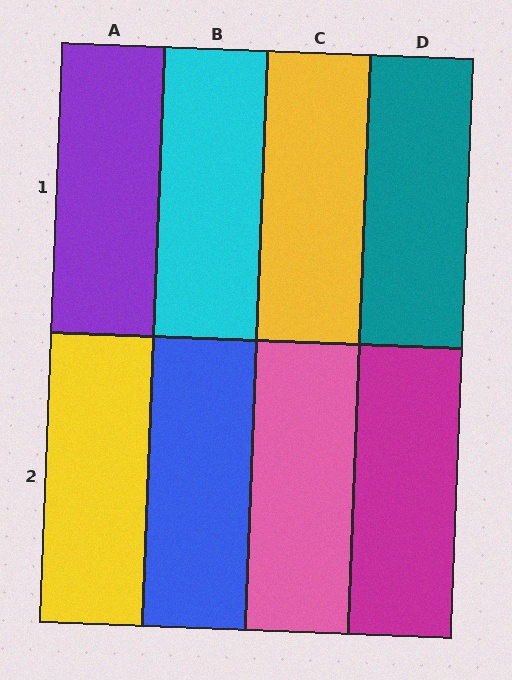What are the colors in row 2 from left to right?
Yellow, blue, pink, magenta.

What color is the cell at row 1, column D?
Teal.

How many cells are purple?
1 cell is purple.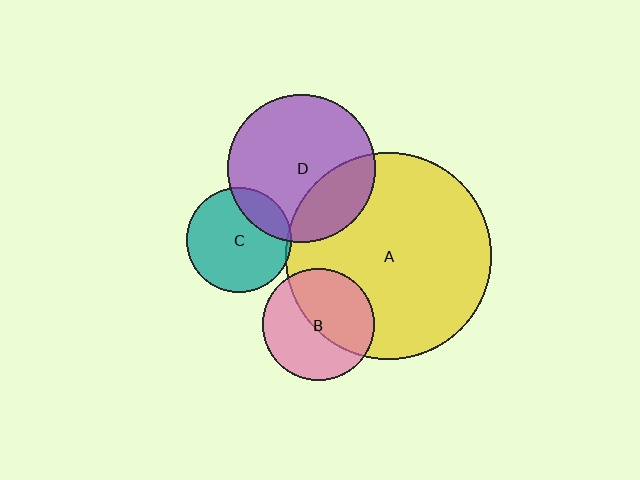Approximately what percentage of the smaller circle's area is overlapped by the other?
Approximately 50%.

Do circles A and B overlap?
Yes.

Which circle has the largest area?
Circle A (yellow).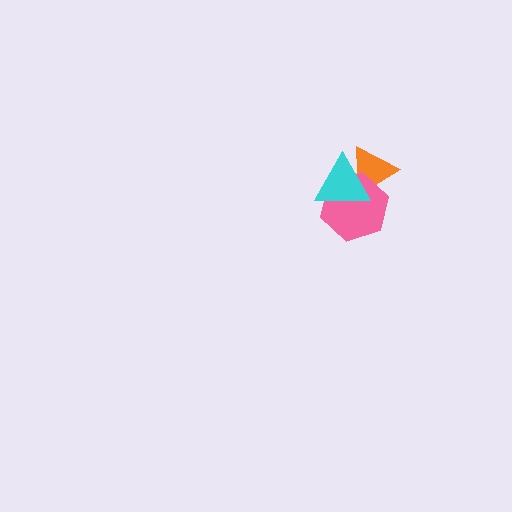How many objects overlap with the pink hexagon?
2 objects overlap with the pink hexagon.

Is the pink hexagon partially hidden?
Yes, it is partially covered by another shape.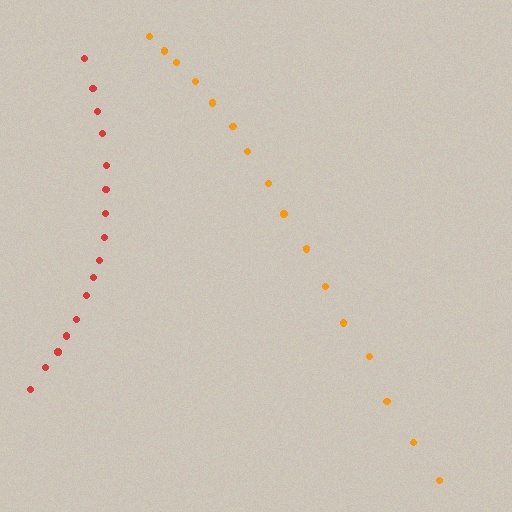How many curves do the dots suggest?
There are 2 distinct paths.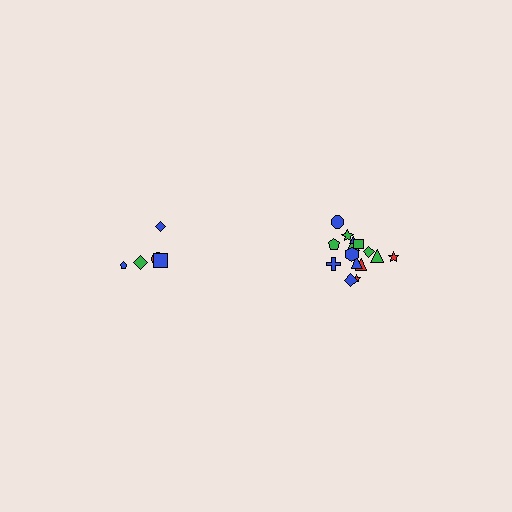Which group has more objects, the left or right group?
The right group.